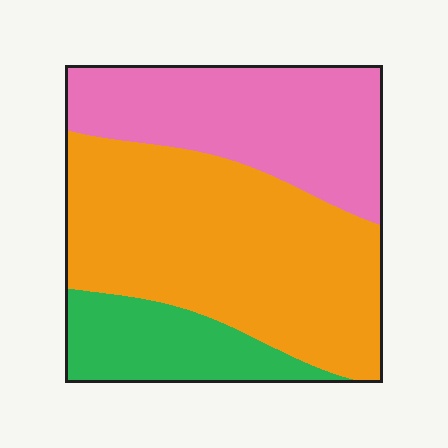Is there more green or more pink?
Pink.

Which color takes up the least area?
Green, at roughly 15%.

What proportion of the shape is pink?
Pink covers roughly 30% of the shape.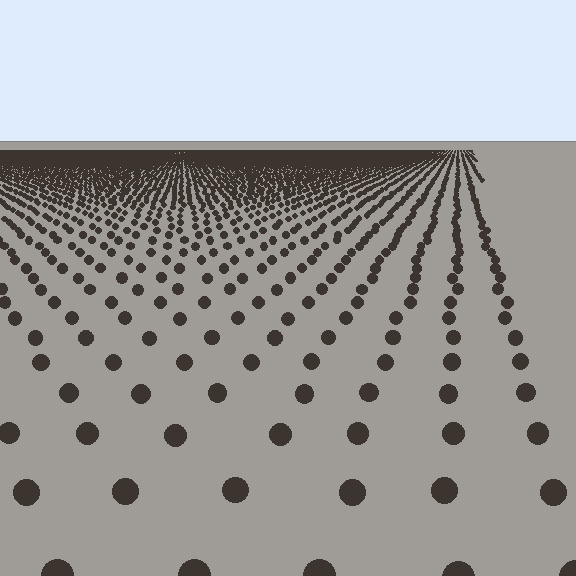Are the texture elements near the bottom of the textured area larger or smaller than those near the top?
Larger. Near the bottom, elements are closer to the viewer and appear at a bigger on-screen size.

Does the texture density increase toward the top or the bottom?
Density increases toward the top.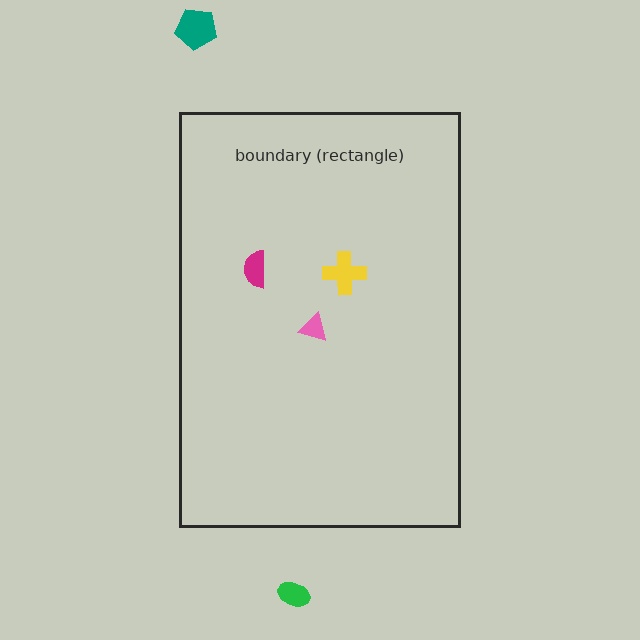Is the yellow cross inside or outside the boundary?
Inside.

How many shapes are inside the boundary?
3 inside, 2 outside.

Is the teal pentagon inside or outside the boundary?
Outside.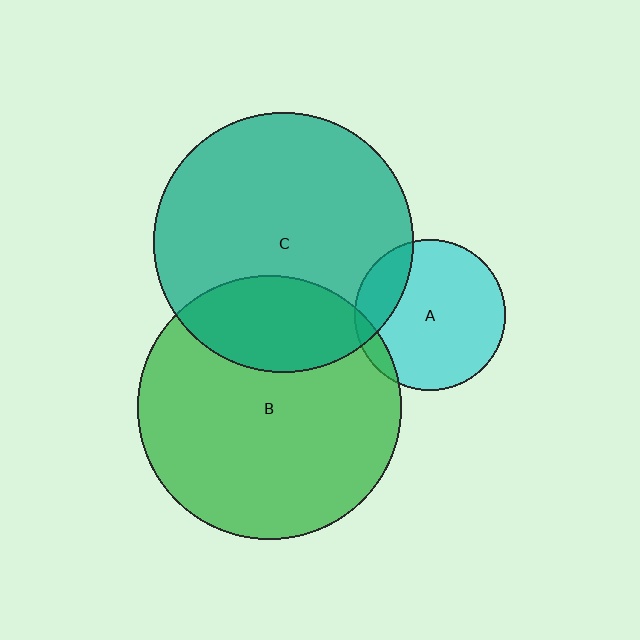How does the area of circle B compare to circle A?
Approximately 3.0 times.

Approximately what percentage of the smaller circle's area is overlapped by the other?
Approximately 20%.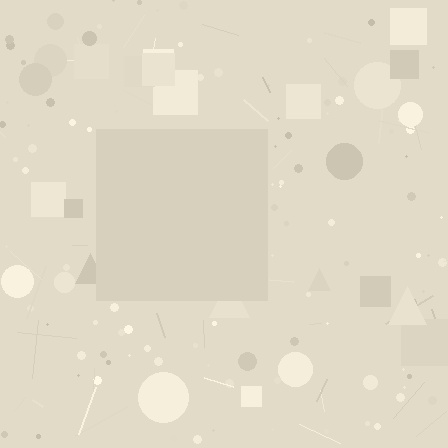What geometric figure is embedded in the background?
A square is embedded in the background.